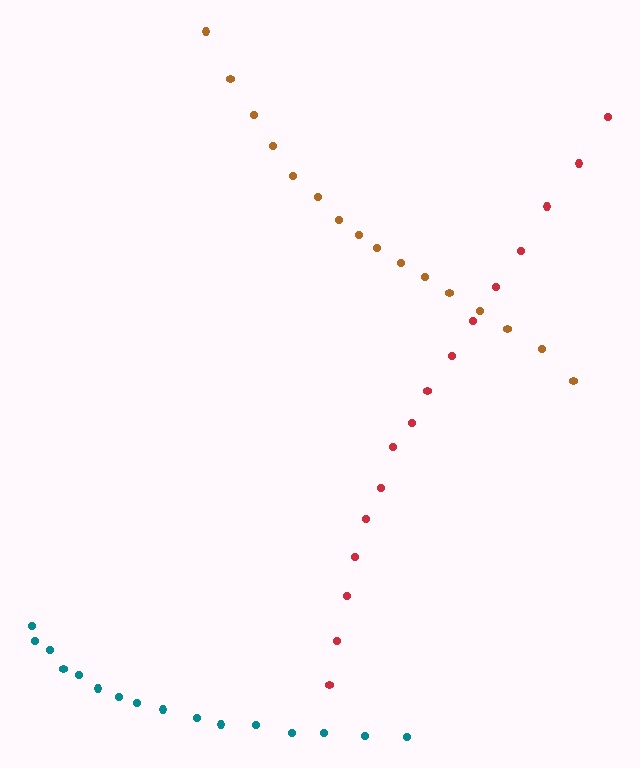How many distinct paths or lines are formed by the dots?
There are 3 distinct paths.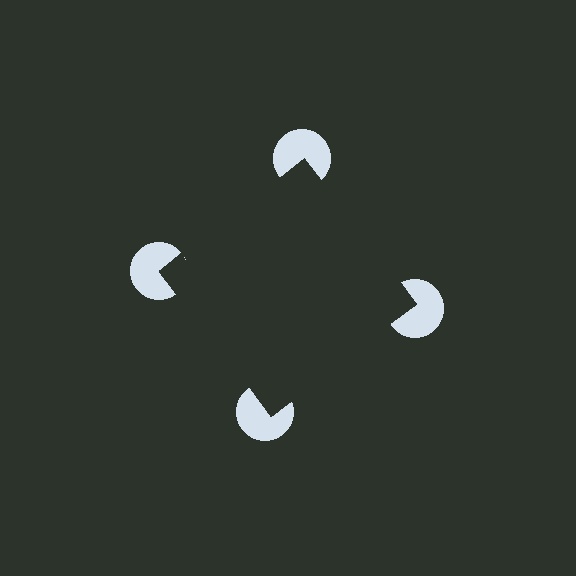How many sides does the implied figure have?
4 sides.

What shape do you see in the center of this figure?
An illusory square — its edges are inferred from the aligned wedge cuts in the pac-man discs, not physically drawn.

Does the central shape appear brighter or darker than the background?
It typically appears slightly darker than the background, even though no actual brightness change is drawn.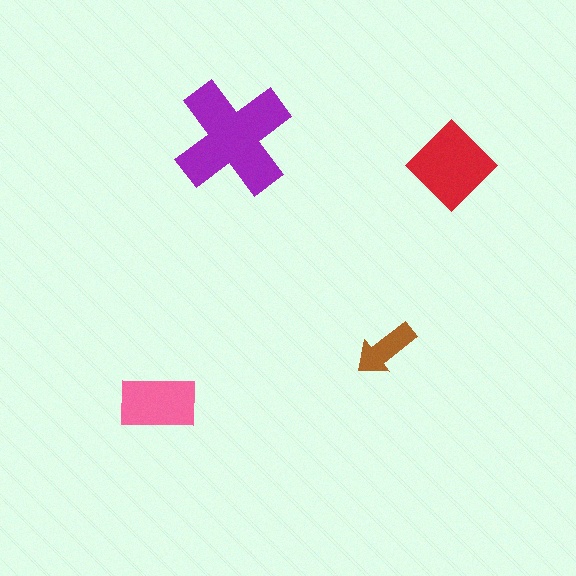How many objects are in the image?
There are 4 objects in the image.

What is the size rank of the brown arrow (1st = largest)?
4th.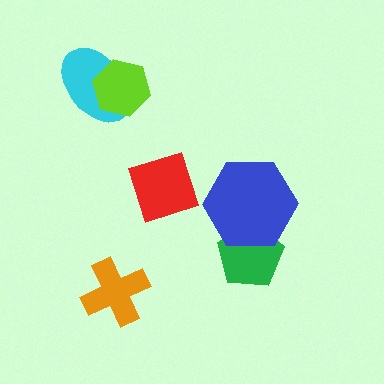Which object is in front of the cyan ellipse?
The lime hexagon is in front of the cyan ellipse.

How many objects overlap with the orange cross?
0 objects overlap with the orange cross.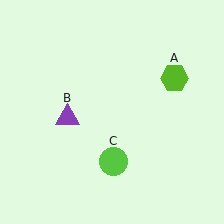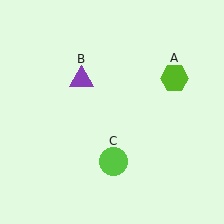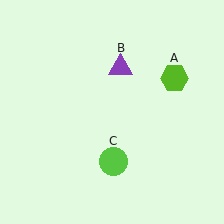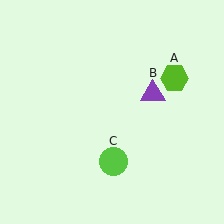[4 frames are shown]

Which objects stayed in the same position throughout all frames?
Lime hexagon (object A) and lime circle (object C) remained stationary.